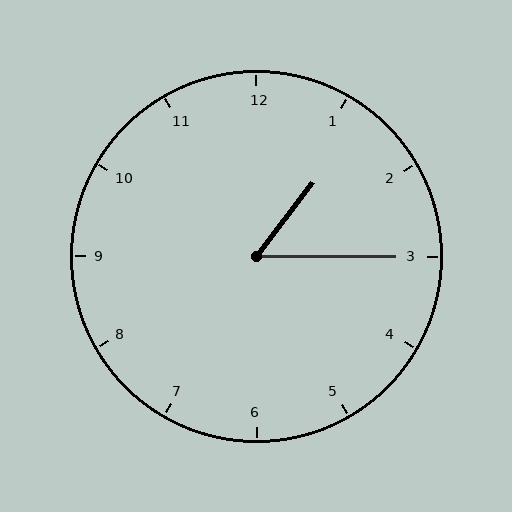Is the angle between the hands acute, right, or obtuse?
It is acute.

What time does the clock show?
1:15.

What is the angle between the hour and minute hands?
Approximately 52 degrees.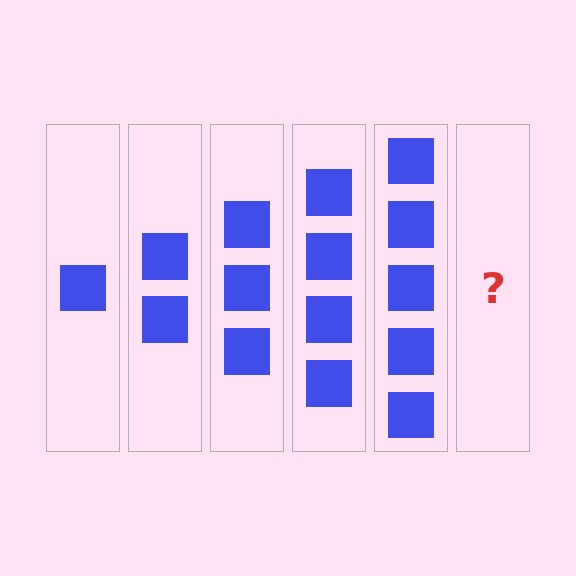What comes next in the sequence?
The next element should be 6 squares.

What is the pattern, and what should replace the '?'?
The pattern is that each step adds one more square. The '?' should be 6 squares.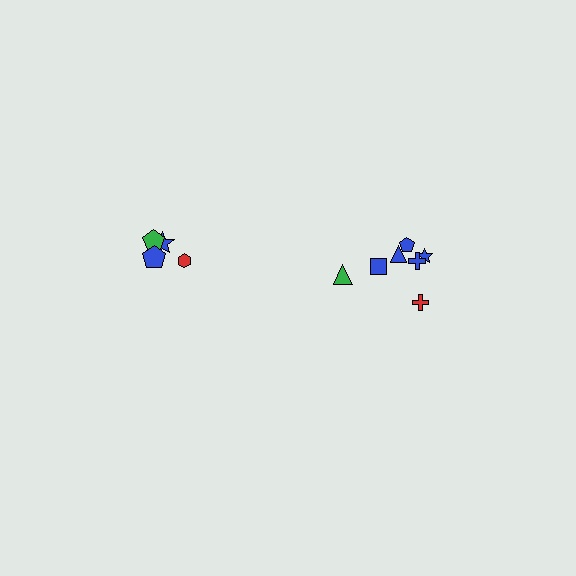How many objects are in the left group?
There are 4 objects.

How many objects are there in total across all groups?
There are 11 objects.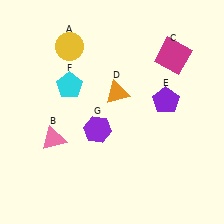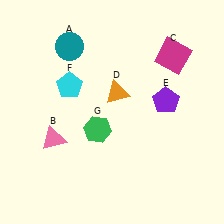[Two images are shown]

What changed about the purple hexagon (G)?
In Image 1, G is purple. In Image 2, it changed to green.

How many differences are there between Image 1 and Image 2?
There are 2 differences between the two images.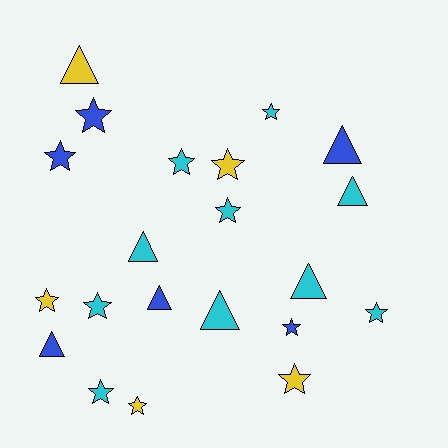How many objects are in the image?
There are 21 objects.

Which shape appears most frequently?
Star, with 13 objects.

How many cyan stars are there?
There are 6 cyan stars.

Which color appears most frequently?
Cyan, with 10 objects.